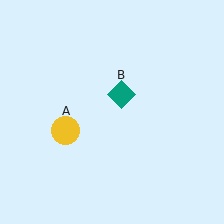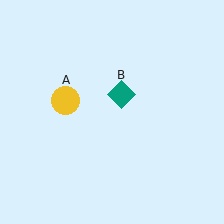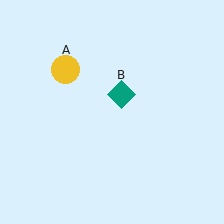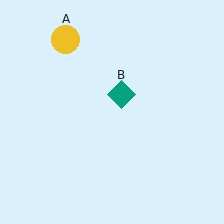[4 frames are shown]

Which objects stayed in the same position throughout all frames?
Teal diamond (object B) remained stationary.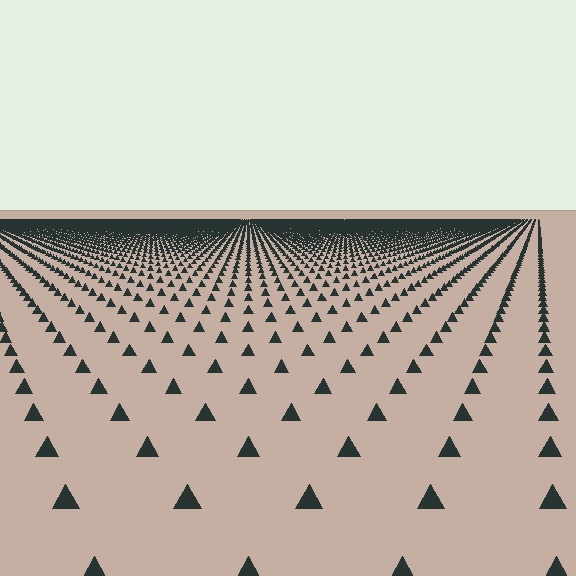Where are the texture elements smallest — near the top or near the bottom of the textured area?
Near the top.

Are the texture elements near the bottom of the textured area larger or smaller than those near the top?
Larger. Near the bottom, elements are closer to the viewer and appear at a bigger on-screen size.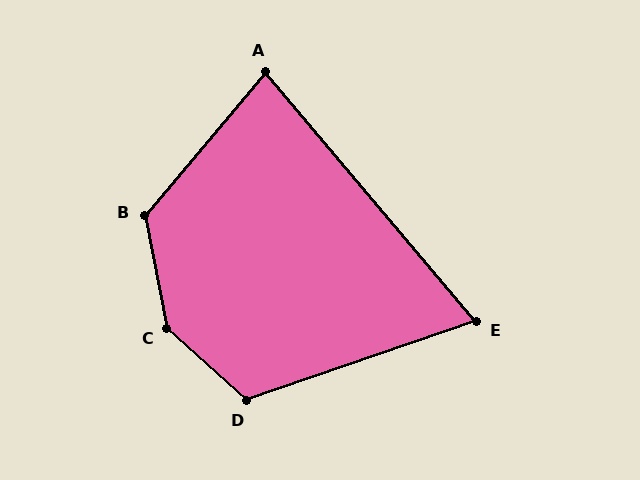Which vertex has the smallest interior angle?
E, at approximately 69 degrees.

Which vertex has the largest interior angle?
C, at approximately 143 degrees.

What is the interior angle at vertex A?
Approximately 80 degrees (acute).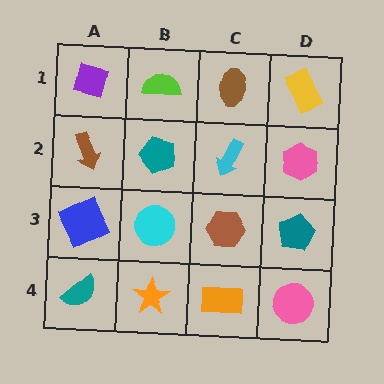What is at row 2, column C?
A cyan arrow.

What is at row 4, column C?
An orange rectangle.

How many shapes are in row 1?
4 shapes.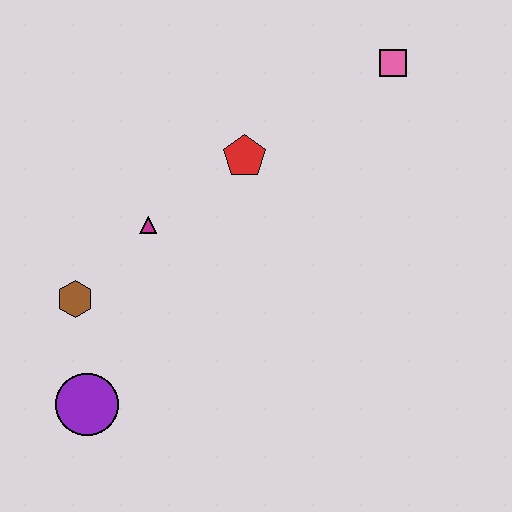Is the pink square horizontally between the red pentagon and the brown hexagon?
No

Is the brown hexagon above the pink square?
No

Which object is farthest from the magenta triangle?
The pink square is farthest from the magenta triangle.